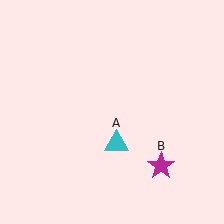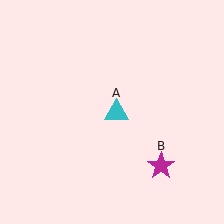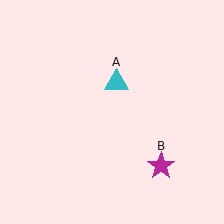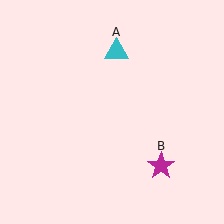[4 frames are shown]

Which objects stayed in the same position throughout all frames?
Magenta star (object B) remained stationary.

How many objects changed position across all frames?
1 object changed position: cyan triangle (object A).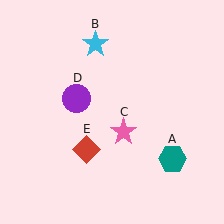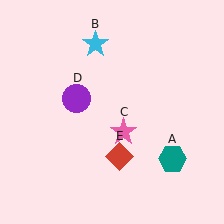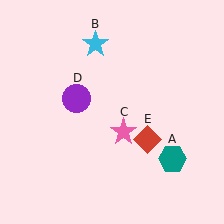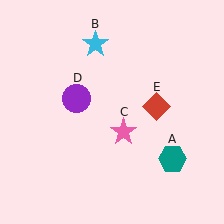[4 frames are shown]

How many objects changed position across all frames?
1 object changed position: red diamond (object E).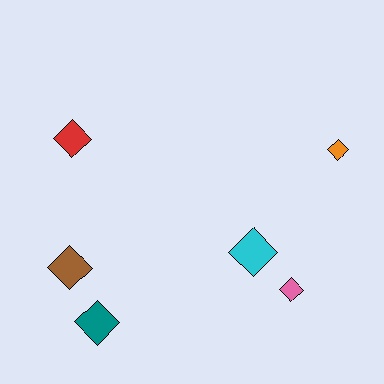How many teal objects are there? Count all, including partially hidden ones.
There is 1 teal object.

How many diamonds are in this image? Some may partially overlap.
There are 6 diamonds.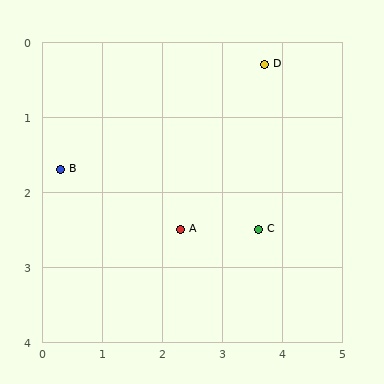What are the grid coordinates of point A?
Point A is at approximately (2.3, 2.5).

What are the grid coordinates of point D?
Point D is at approximately (3.7, 0.3).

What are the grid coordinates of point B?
Point B is at approximately (0.3, 1.7).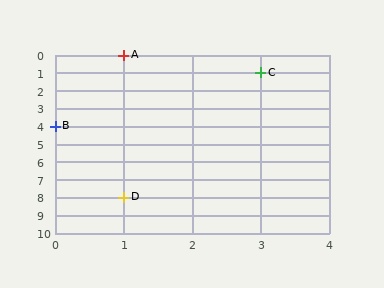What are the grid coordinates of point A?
Point A is at grid coordinates (1, 0).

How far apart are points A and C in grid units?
Points A and C are 2 columns and 1 row apart (about 2.2 grid units diagonally).